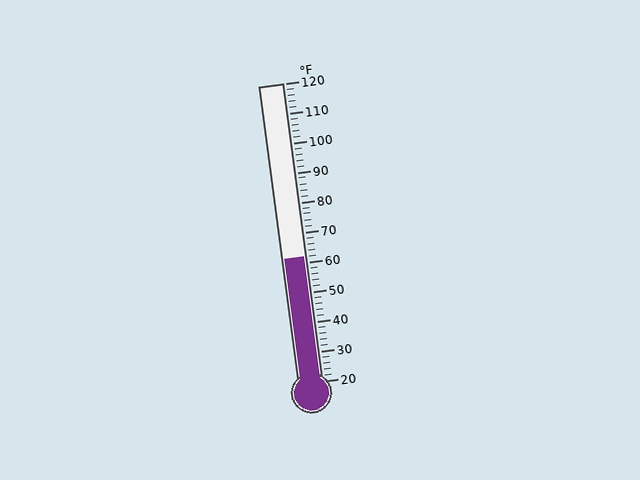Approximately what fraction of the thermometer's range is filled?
The thermometer is filled to approximately 40% of its range.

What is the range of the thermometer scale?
The thermometer scale ranges from 20°F to 120°F.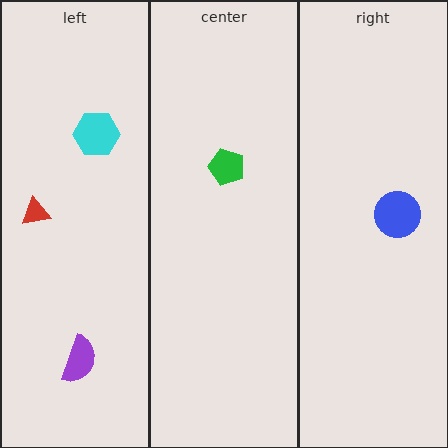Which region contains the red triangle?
The left region.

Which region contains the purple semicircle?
The left region.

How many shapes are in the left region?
3.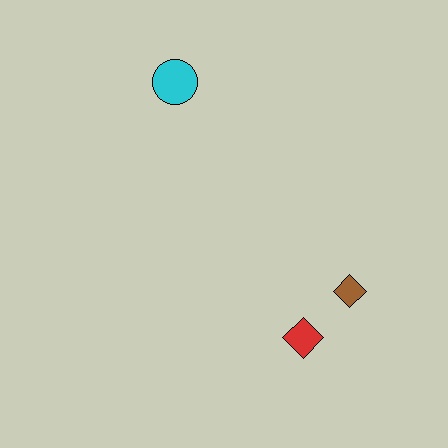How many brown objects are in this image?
There is 1 brown object.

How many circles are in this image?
There is 1 circle.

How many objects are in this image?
There are 3 objects.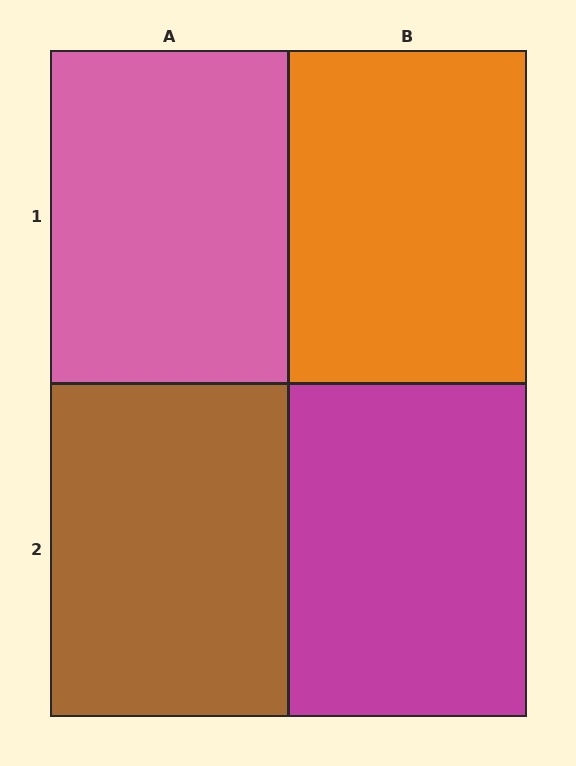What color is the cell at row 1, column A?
Pink.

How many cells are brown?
1 cell is brown.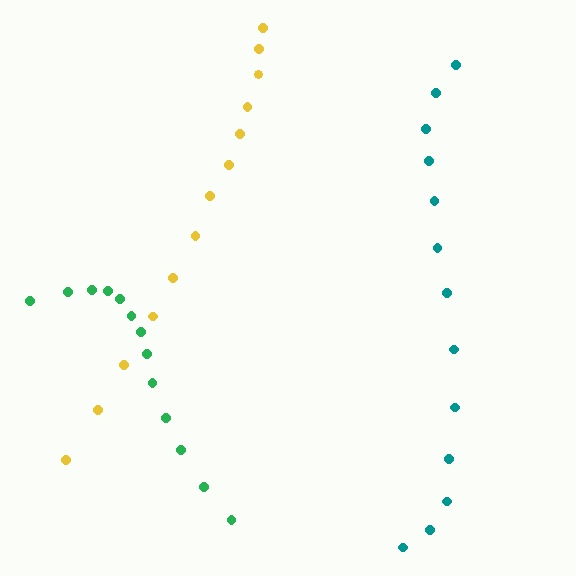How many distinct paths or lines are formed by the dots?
There are 3 distinct paths.